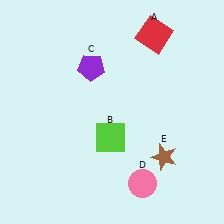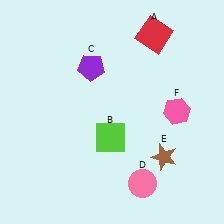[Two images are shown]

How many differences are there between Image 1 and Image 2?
There is 1 difference between the two images.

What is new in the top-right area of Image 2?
A pink hexagon (F) was added in the top-right area of Image 2.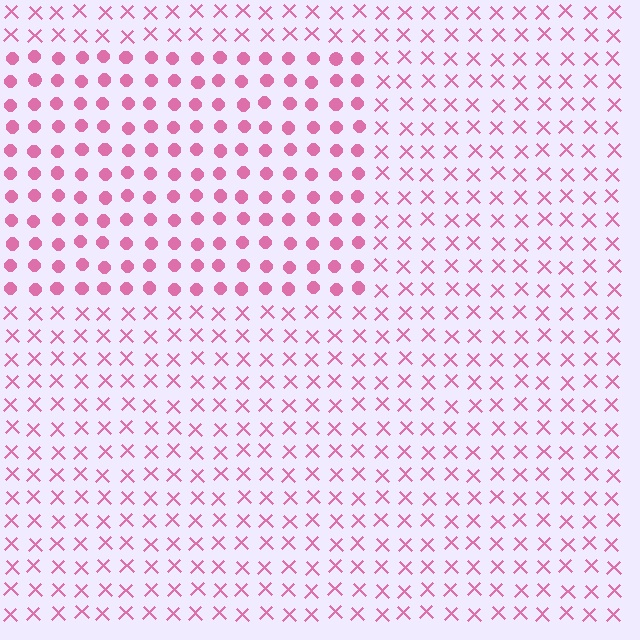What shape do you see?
I see a rectangle.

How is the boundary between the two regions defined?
The boundary is defined by a change in element shape: circles inside vs. X marks outside. All elements share the same color and spacing.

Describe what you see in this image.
The image is filled with small pink elements arranged in a uniform grid. A rectangle-shaped region contains circles, while the surrounding area contains X marks. The boundary is defined purely by the change in element shape.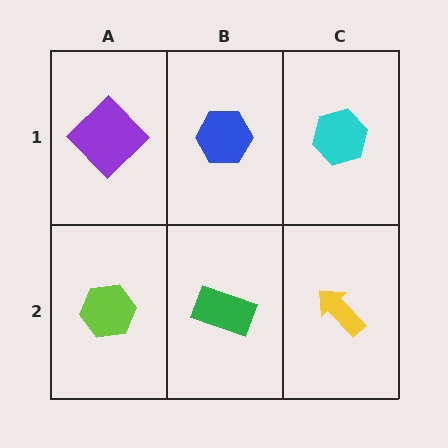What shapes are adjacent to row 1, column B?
A green rectangle (row 2, column B), a purple diamond (row 1, column A), a cyan hexagon (row 1, column C).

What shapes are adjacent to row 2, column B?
A blue hexagon (row 1, column B), a lime hexagon (row 2, column A), a yellow arrow (row 2, column C).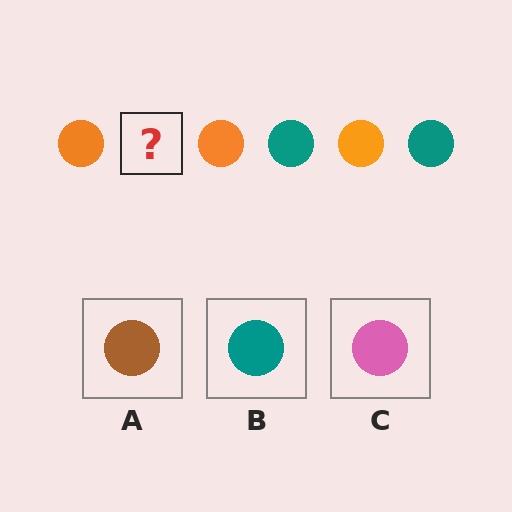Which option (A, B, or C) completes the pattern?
B.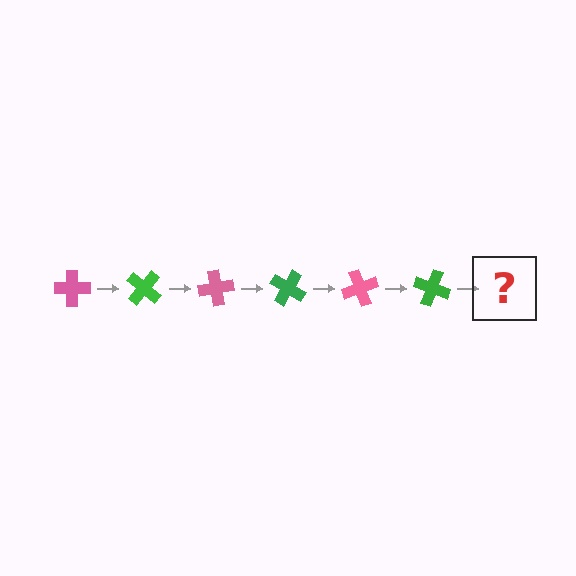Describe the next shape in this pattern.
It should be a pink cross, rotated 240 degrees from the start.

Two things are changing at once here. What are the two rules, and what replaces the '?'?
The two rules are that it rotates 40 degrees each step and the color cycles through pink and green. The '?' should be a pink cross, rotated 240 degrees from the start.